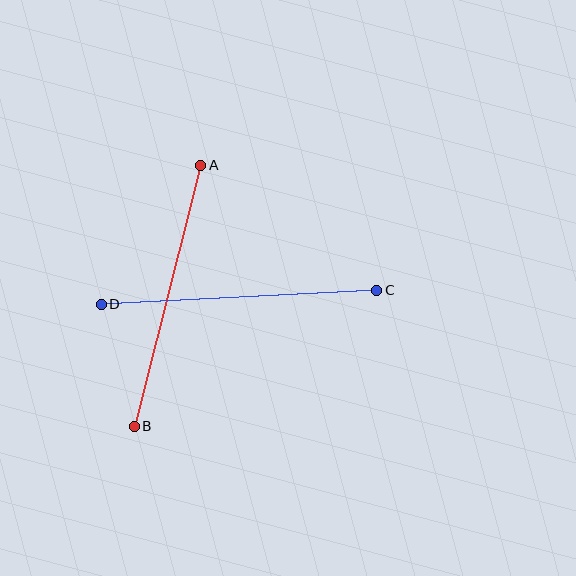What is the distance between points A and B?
The distance is approximately 270 pixels.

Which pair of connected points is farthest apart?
Points C and D are farthest apart.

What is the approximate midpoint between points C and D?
The midpoint is at approximately (239, 297) pixels.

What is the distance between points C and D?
The distance is approximately 276 pixels.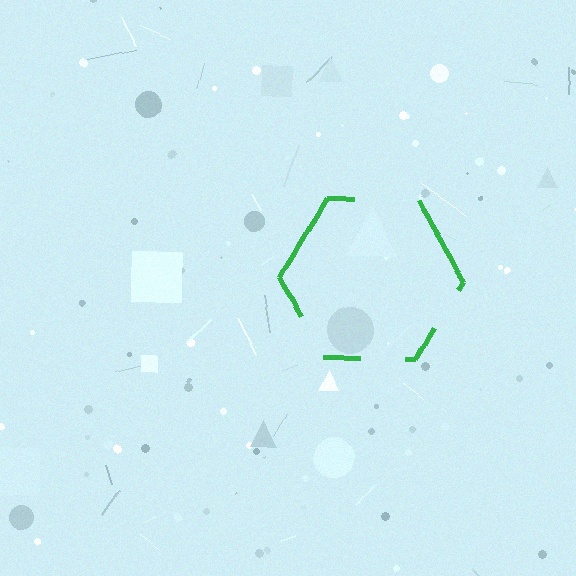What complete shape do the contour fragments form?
The contour fragments form a hexagon.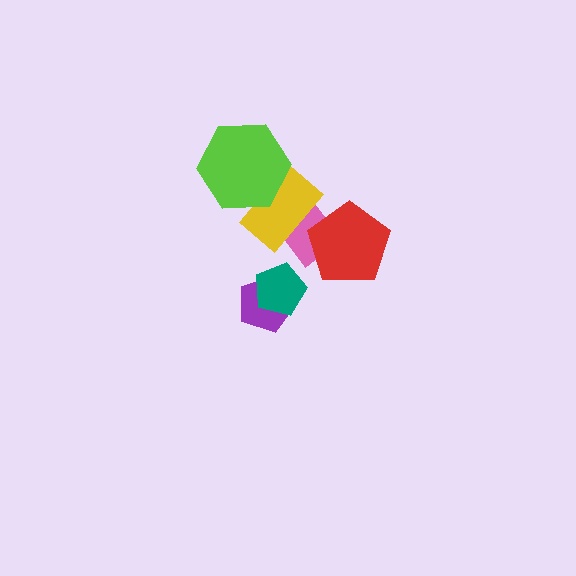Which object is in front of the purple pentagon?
The teal pentagon is in front of the purple pentagon.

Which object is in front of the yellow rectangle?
The lime hexagon is in front of the yellow rectangle.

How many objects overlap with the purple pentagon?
1 object overlaps with the purple pentagon.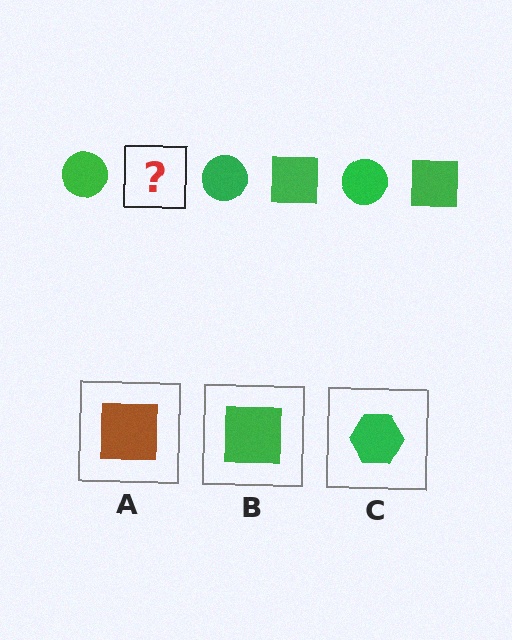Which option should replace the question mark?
Option B.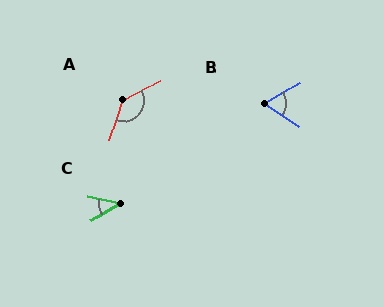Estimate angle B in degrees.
Approximately 63 degrees.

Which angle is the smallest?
C, at approximately 44 degrees.